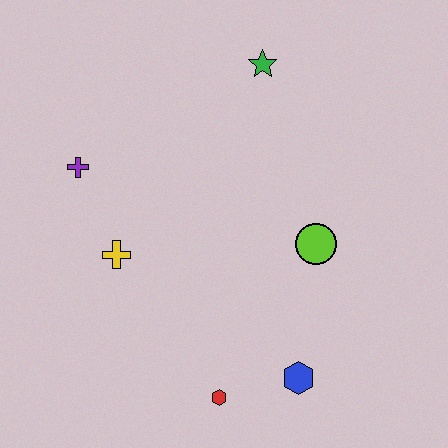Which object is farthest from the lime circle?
The purple cross is farthest from the lime circle.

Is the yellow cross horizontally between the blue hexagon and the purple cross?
Yes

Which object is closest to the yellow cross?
The purple cross is closest to the yellow cross.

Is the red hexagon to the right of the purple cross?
Yes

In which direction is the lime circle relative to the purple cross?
The lime circle is to the right of the purple cross.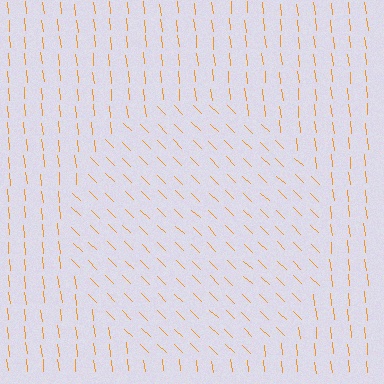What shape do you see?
I see a circle.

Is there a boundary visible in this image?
Yes, there is a texture boundary formed by a change in line orientation.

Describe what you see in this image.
The image is filled with small orange line segments. A circle region in the image has lines oriented differently from the surrounding lines, creating a visible texture boundary.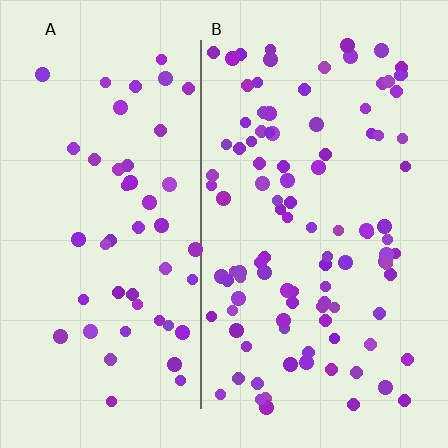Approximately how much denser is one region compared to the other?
Approximately 2.1× — region B over region A.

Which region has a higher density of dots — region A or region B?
B (the right).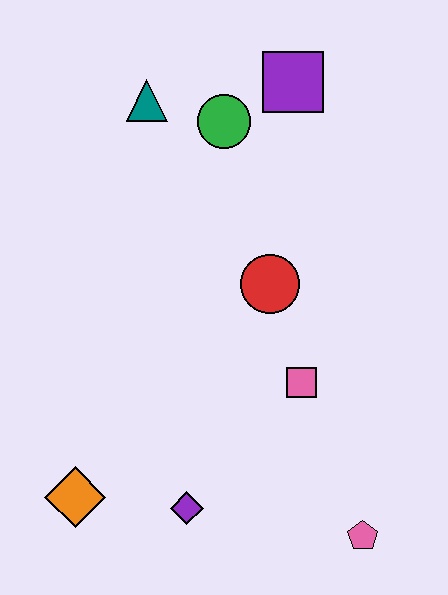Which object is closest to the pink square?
The red circle is closest to the pink square.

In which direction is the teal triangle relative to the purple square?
The teal triangle is to the left of the purple square.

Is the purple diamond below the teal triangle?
Yes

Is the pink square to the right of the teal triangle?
Yes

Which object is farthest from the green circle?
The pink pentagon is farthest from the green circle.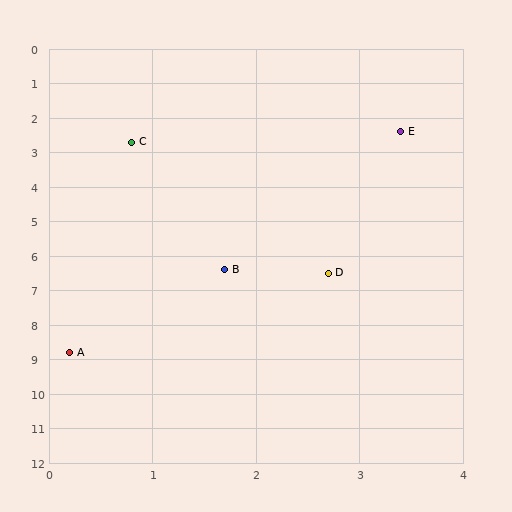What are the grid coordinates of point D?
Point D is at approximately (2.7, 6.5).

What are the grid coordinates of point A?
Point A is at approximately (0.2, 8.8).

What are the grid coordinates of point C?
Point C is at approximately (0.8, 2.7).